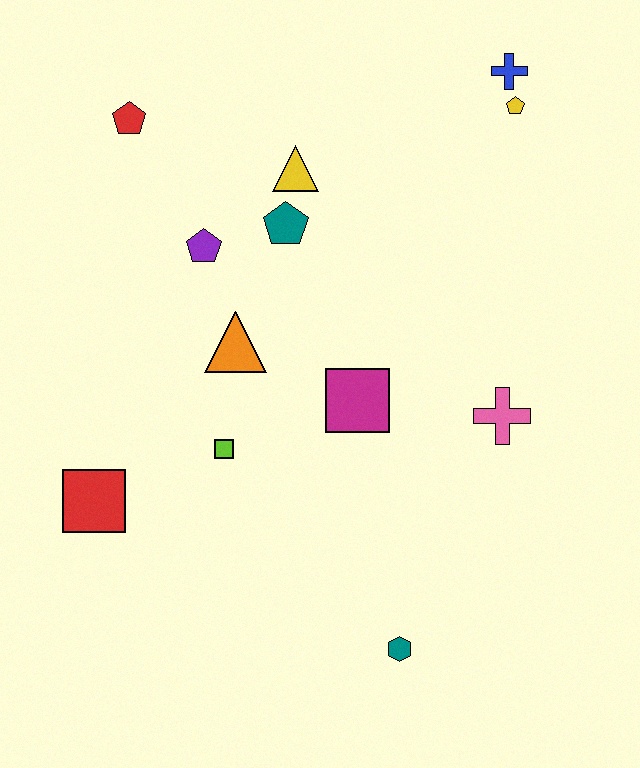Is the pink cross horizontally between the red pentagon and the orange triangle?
No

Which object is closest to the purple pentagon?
The teal pentagon is closest to the purple pentagon.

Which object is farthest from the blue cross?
The red square is farthest from the blue cross.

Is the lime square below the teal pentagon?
Yes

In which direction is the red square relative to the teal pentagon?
The red square is below the teal pentagon.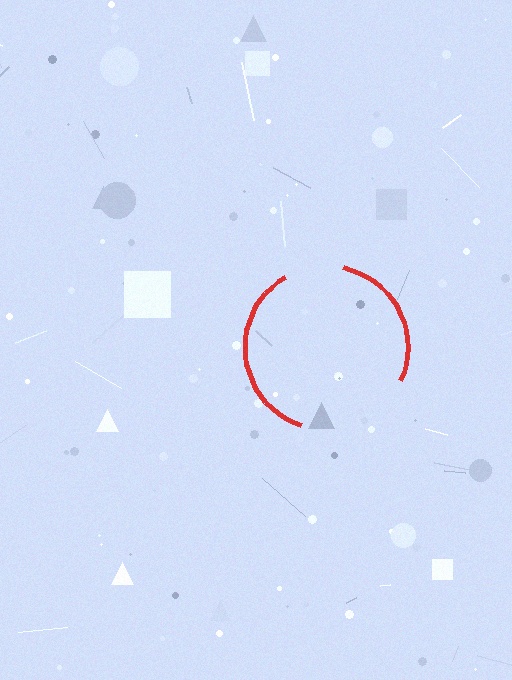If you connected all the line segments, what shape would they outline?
They would outline a circle.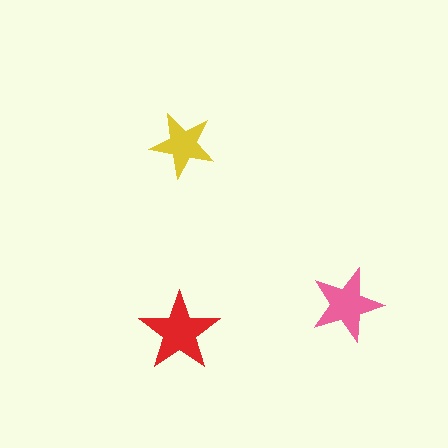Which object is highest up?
The yellow star is topmost.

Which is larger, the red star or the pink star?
The red one.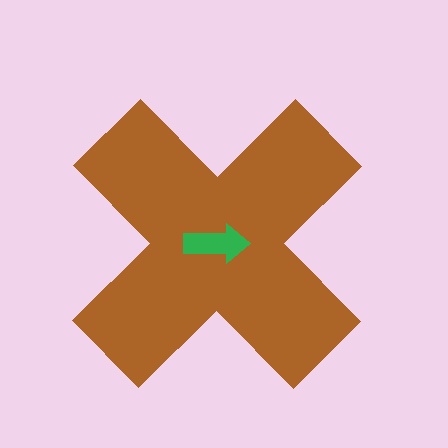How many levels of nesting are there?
2.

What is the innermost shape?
The green arrow.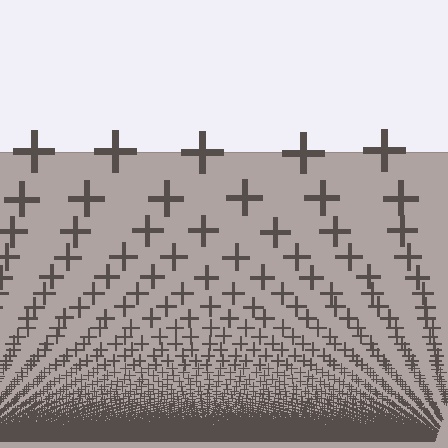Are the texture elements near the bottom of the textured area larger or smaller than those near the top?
Smaller. The gradient is inverted — elements near the bottom are smaller and denser.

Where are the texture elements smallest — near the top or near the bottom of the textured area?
Near the bottom.